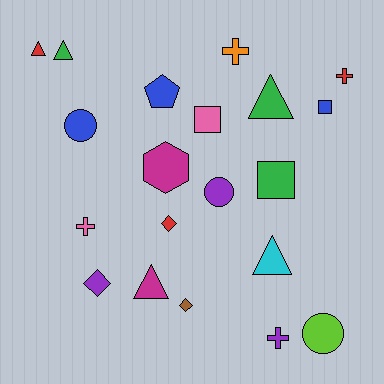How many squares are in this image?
There are 3 squares.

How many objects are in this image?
There are 20 objects.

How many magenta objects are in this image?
There are 2 magenta objects.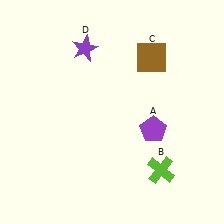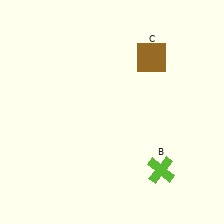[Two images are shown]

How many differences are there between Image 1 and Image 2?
There are 2 differences between the two images.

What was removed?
The purple pentagon (A), the purple star (D) were removed in Image 2.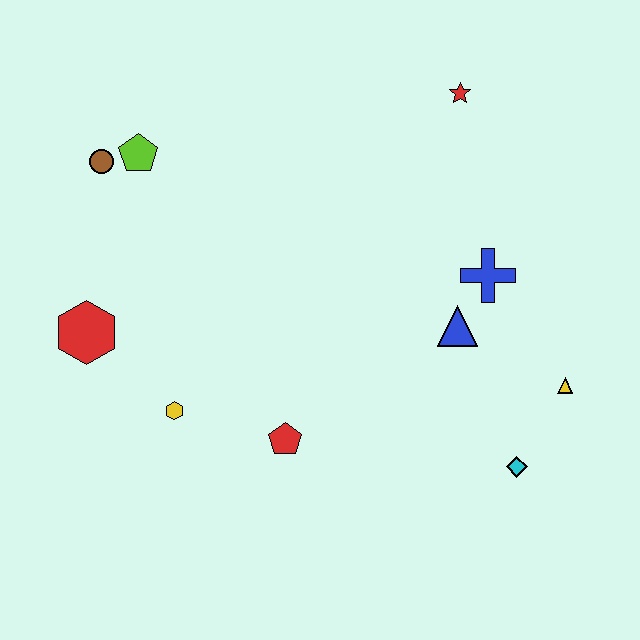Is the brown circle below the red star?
Yes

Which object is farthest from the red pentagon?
The red star is farthest from the red pentagon.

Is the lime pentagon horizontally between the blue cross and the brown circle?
Yes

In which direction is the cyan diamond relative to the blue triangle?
The cyan diamond is below the blue triangle.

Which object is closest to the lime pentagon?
The brown circle is closest to the lime pentagon.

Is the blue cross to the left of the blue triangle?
No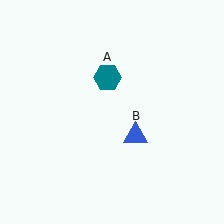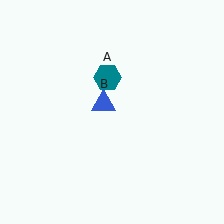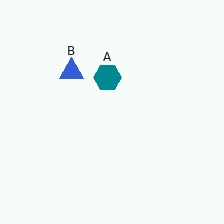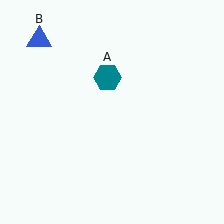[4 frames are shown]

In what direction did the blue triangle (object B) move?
The blue triangle (object B) moved up and to the left.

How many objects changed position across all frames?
1 object changed position: blue triangle (object B).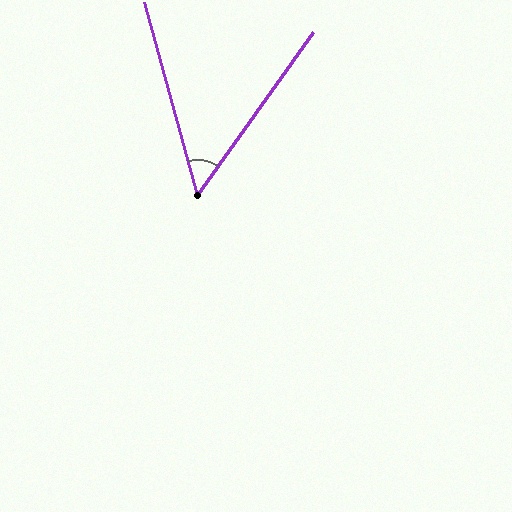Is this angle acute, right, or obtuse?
It is acute.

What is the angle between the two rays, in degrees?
Approximately 51 degrees.